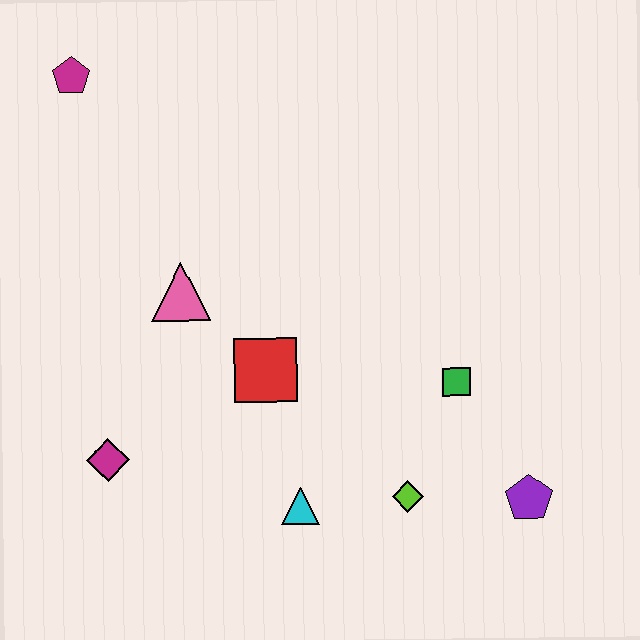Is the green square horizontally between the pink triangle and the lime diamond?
No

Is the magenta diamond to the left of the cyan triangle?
Yes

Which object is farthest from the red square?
The magenta pentagon is farthest from the red square.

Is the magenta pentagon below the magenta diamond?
No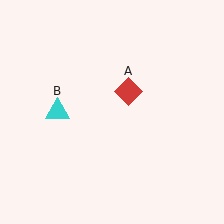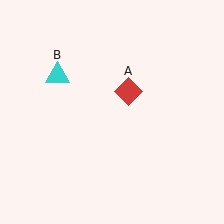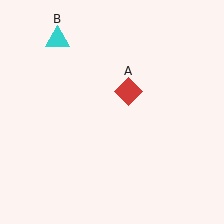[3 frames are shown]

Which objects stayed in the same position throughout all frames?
Red diamond (object A) remained stationary.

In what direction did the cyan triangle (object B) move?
The cyan triangle (object B) moved up.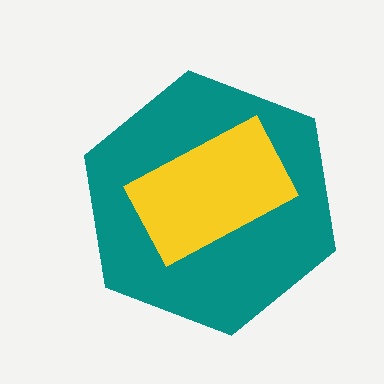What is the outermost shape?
The teal hexagon.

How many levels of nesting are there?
2.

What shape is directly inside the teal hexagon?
The yellow rectangle.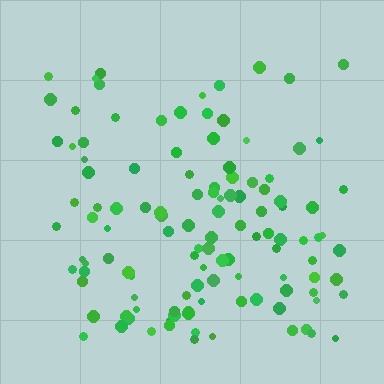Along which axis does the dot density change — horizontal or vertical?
Vertical.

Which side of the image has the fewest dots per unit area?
The top.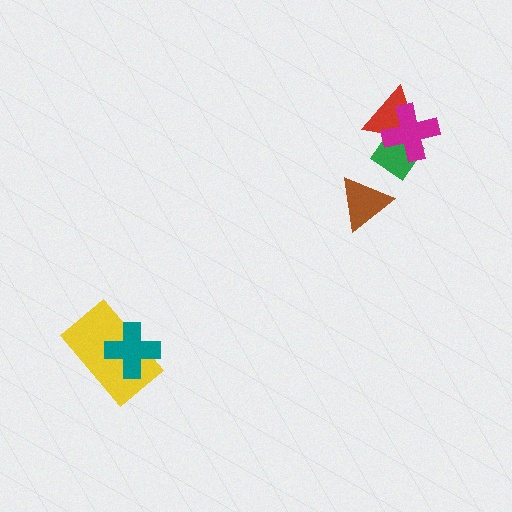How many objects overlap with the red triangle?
2 objects overlap with the red triangle.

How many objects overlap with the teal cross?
1 object overlaps with the teal cross.